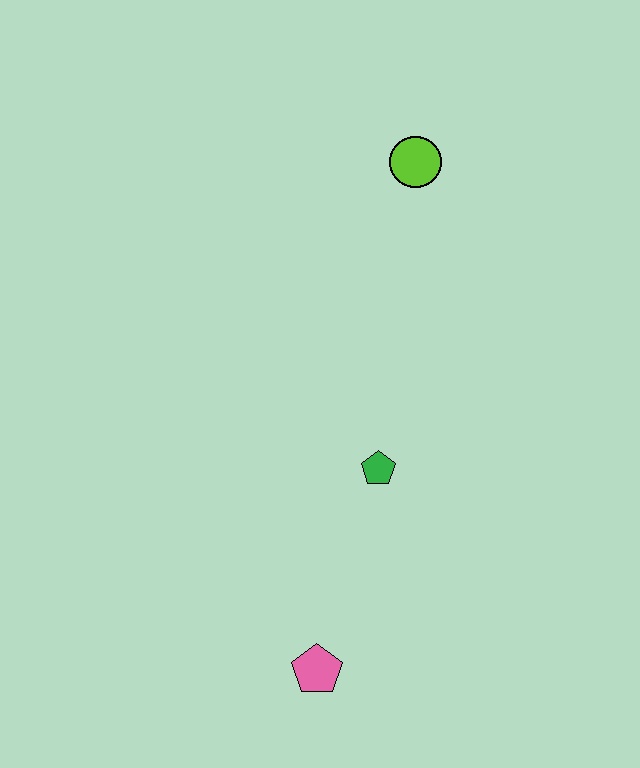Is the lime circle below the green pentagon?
No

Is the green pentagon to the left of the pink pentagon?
No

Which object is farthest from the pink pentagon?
The lime circle is farthest from the pink pentagon.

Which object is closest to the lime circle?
The green pentagon is closest to the lime circle.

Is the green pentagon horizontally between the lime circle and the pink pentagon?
Yes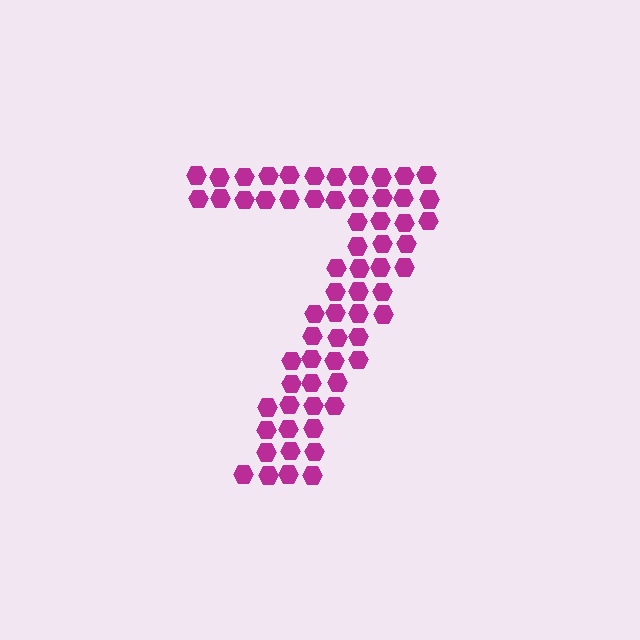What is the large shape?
The large shape is the digit 7.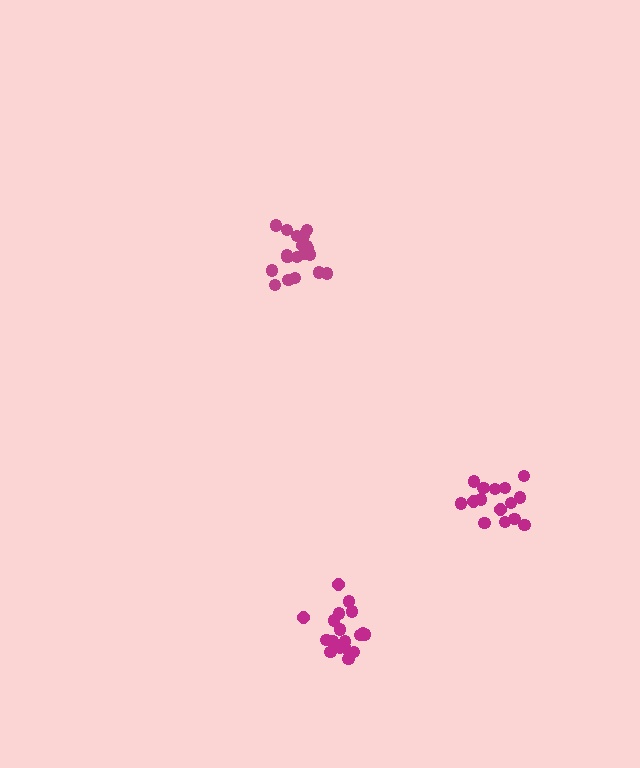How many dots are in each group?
Group 1: 15 dots, Group 2: 19 dots, Group 3: 19 dots (53 total).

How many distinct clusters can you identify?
There are 3 distinct clusters.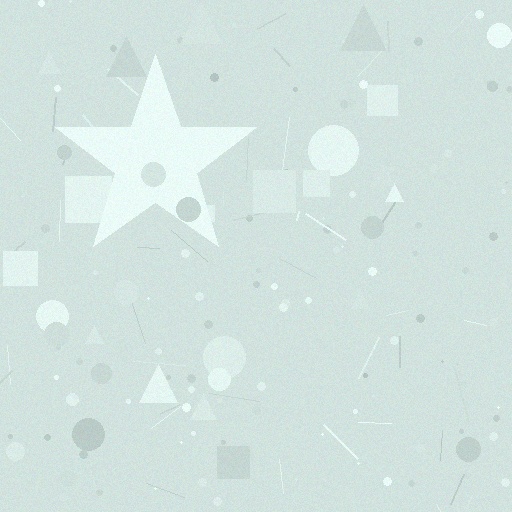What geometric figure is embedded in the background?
A star is embedded in the background.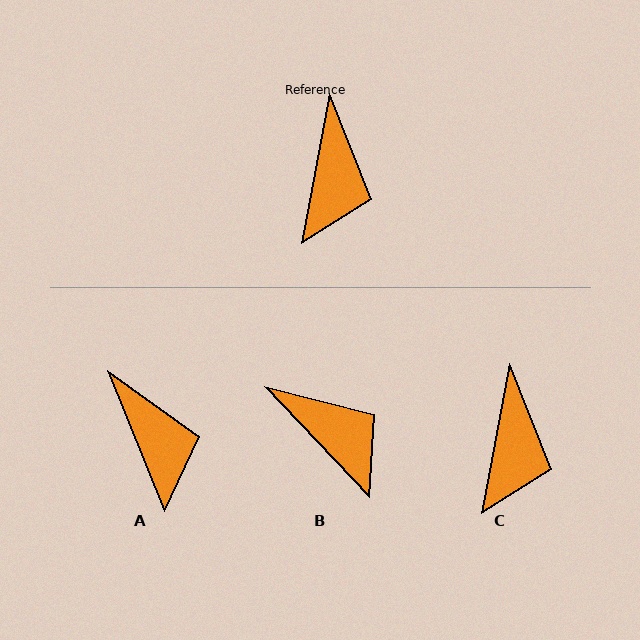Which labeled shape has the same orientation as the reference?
C.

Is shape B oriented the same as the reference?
No, it is off by about 54 degrees.